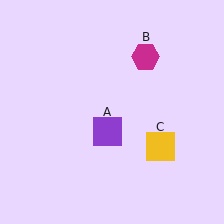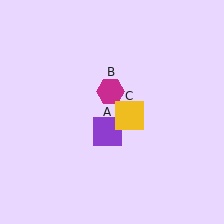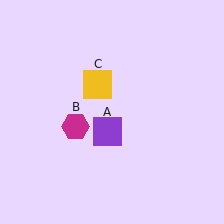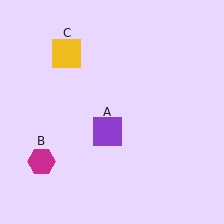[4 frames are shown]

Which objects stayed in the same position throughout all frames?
Purple square (object A) remained stationary.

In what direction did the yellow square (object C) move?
The yellow square (object C) moved up and to the left.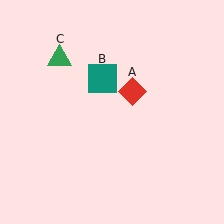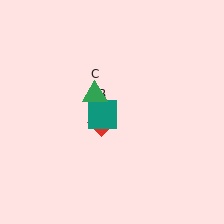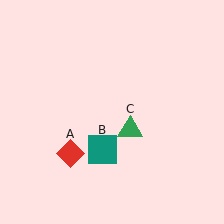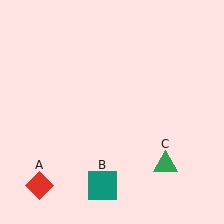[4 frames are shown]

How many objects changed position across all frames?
3 objects changed position: red diamond (object A), teal square (object B), green triangle (object C).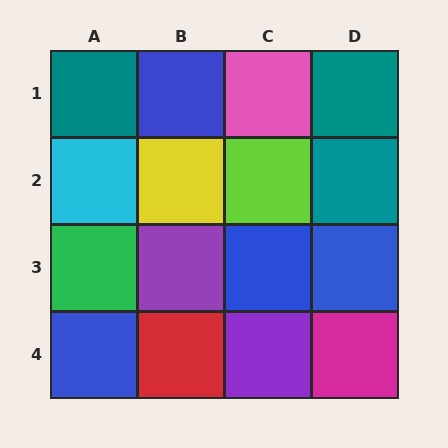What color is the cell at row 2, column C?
Lime.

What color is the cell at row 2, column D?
Teal.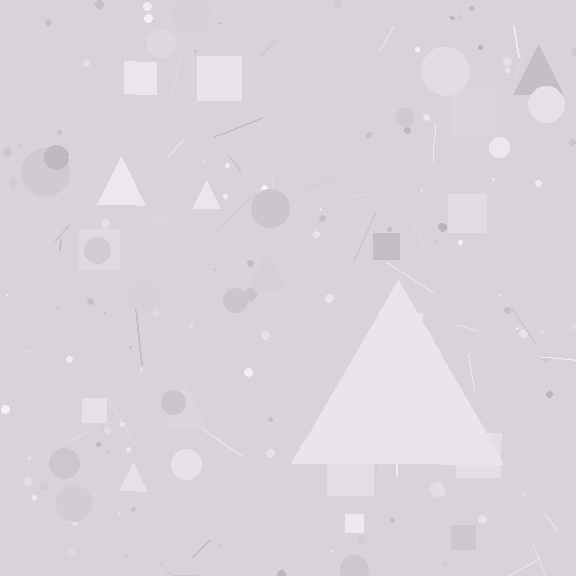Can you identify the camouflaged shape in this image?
The camouflaged shape is a triangle.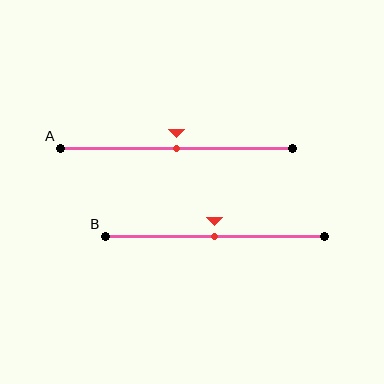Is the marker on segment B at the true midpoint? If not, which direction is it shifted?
Yes, the marker on segment B is at the true midpoint.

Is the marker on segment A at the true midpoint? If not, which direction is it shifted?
Yes, the marker on segment A is at the true midpoint.